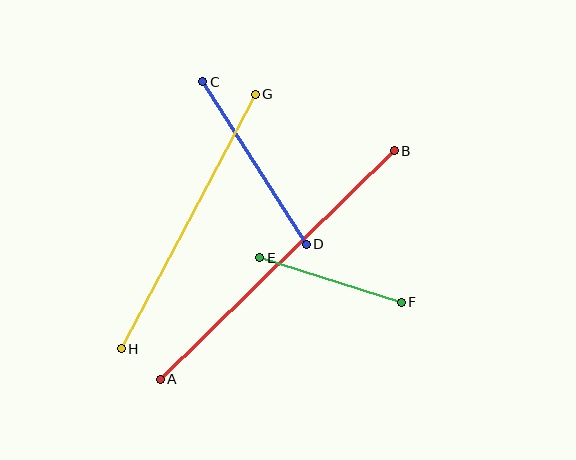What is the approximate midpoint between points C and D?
The midpoint is at approximately (254, 163) pixels.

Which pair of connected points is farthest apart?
Points A and B are farthest apart.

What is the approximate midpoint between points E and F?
The midpoint is at approximately (331, 280) pixels.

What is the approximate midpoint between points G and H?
The midpoint is at approximately (188, 221) pixels.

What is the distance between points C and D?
The distance is approximately 193 pixels.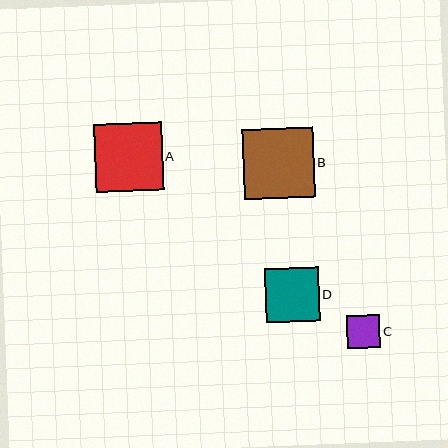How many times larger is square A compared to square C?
Square A is approximately 2.1 times the size of square C.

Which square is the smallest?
Square C is the smallest with a size of approximately 33 pixels.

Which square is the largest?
Square B is the largest with a size of approximately 71 pixels.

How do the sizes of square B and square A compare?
Square B and square A are approximately the same size.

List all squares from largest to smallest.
From largest to smallest: B, A, D, C.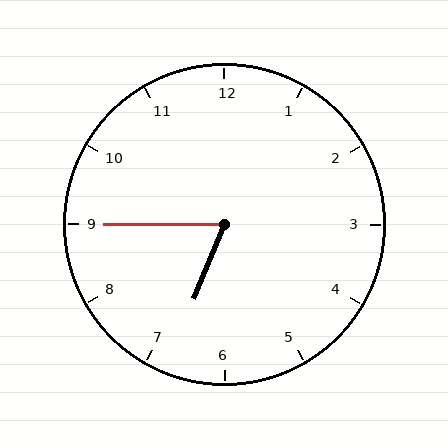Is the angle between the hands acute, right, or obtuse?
It is acute.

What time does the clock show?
6:45.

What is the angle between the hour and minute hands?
Approximately 68 degrees.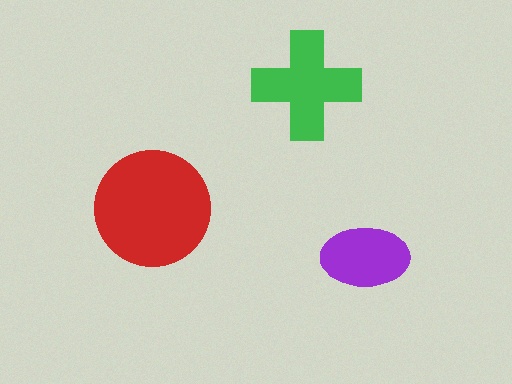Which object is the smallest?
The purple ellipse.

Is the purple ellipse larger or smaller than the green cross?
Smaller.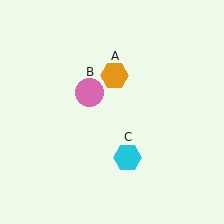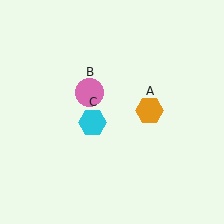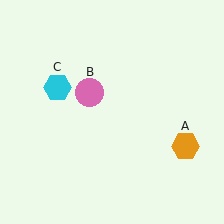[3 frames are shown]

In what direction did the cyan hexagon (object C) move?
The cyan hexagon (object C) moved up and to the left.